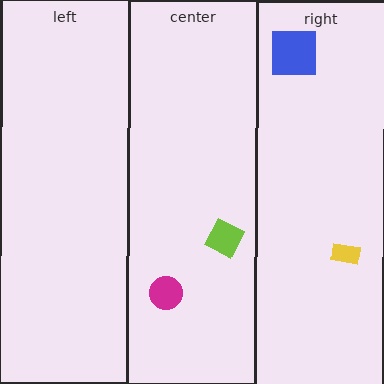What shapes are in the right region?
The yellow rectangle, the blue square.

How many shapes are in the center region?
2.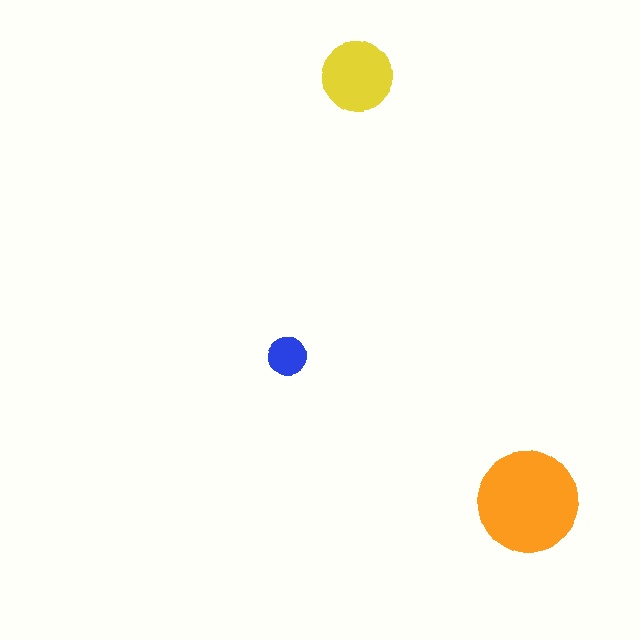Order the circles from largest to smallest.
the orange one, the yellow one, the blue one.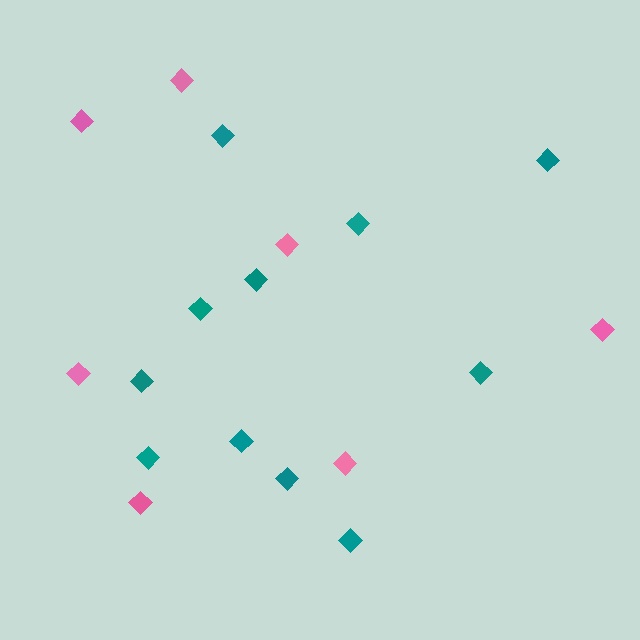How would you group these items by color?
There are 2 groups: one group of teal diamonds (11) and one group of pink diamonds (7).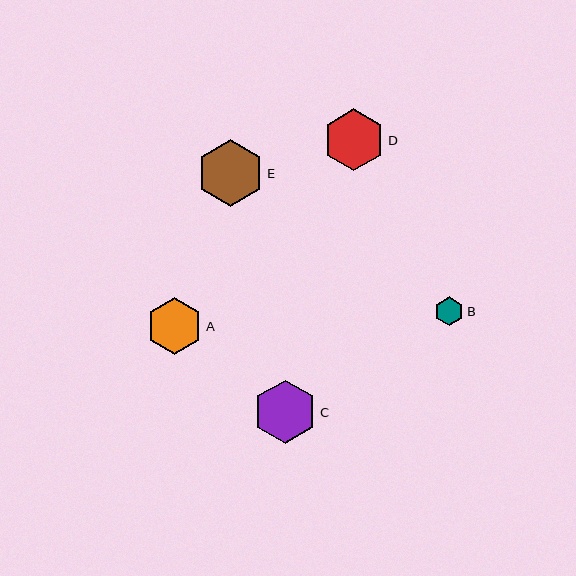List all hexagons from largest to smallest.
From largest to smallest: E, C, D, A, B.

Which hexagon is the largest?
Hexagon E is the largest with a size of approximately 67 pixels.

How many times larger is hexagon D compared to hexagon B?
Hexagon D is approximately 2.2 times the size of hexagon B.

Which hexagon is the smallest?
Hexagon B is the smallest with a size of approximately 29 pixels.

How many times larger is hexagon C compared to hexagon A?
Hexagon C is approximately 1.1 times the size of hexagon A.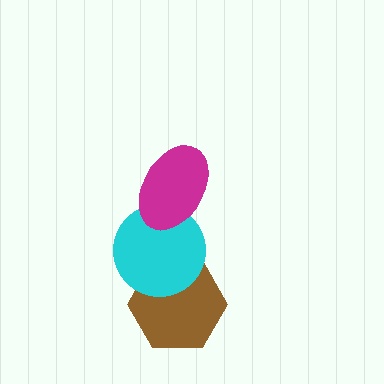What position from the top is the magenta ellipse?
The magenta ellipse is 1st from the top.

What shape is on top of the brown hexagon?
The cyan circle is on top of the brown hexagon.